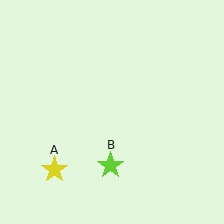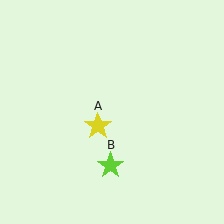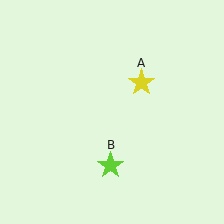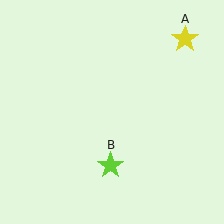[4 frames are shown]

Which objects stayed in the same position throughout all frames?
Lime star (object B) remained stationary.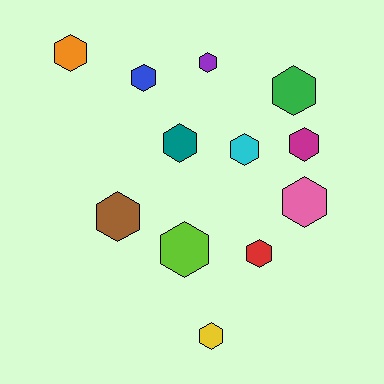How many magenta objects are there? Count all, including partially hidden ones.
There is 1 magenta object.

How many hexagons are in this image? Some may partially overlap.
There are 12 hexagons.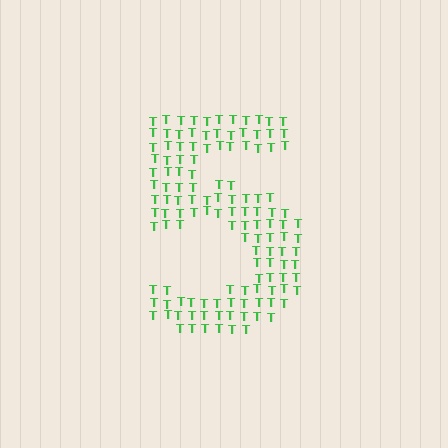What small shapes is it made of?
It is made of small letter T's.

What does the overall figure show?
The overall figure shows the digit 5.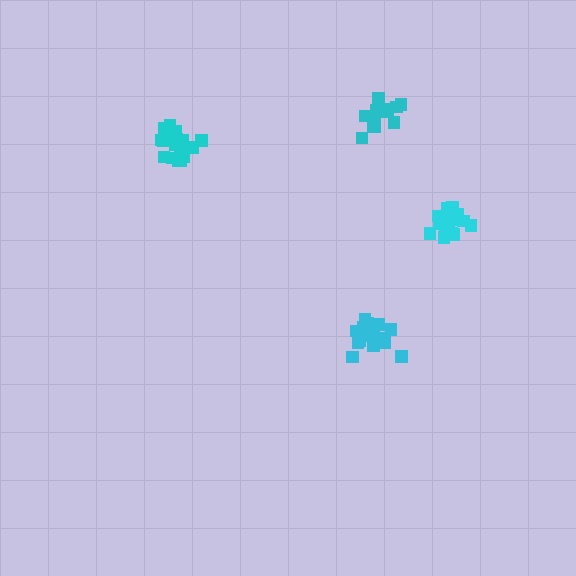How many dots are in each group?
Group 1: 19 dots, Group 2: 19 dots, Group 3: 19 dots, Group 4: 14 dots (71 total).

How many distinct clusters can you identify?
There are 4 distinct clusters.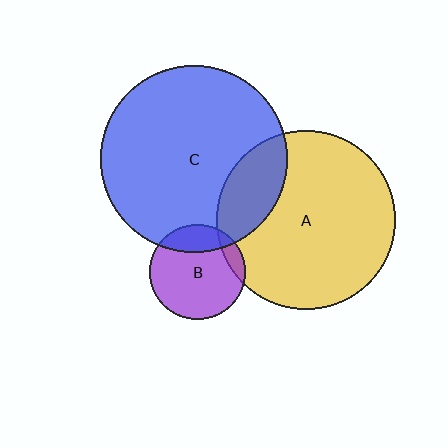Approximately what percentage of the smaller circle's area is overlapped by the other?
Approximately 20%.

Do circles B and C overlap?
Yes.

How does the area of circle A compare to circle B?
Approximately 3.5 times.